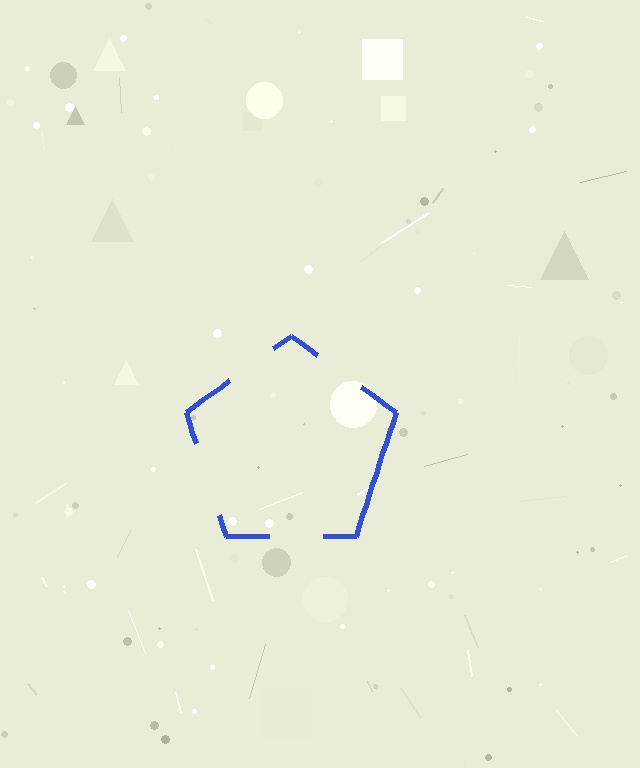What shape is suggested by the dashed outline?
The dashed outline suggests a pentagon.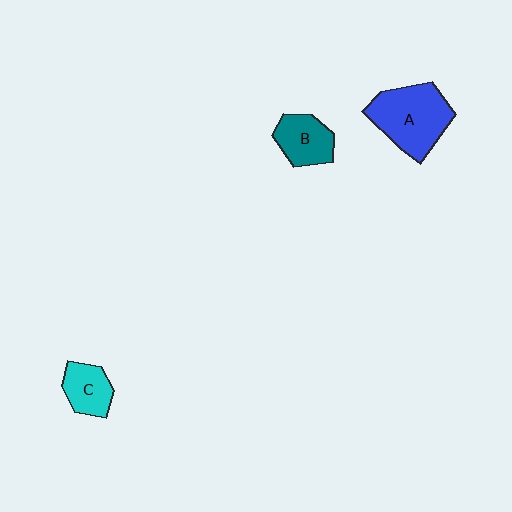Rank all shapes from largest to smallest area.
From largest to smallest: A (blue), B (teal), C (cyan).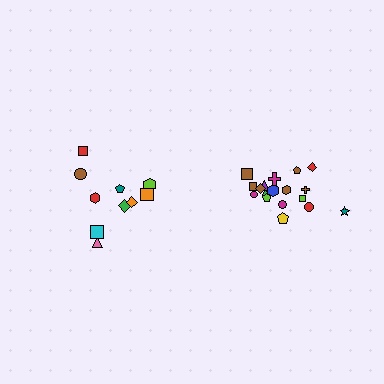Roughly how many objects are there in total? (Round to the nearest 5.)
Roughly 30 objects in total.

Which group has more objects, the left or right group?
The right group.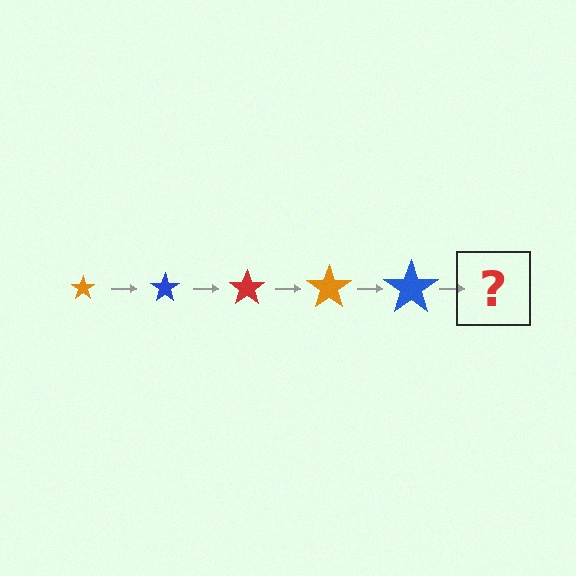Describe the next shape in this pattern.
It should be a red star, larger than the previous one.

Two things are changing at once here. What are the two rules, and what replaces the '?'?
The two rules are that the star grows larger each step and the color cycles through orange, blue, and red. The '?' should be a red star, larger than the previous one.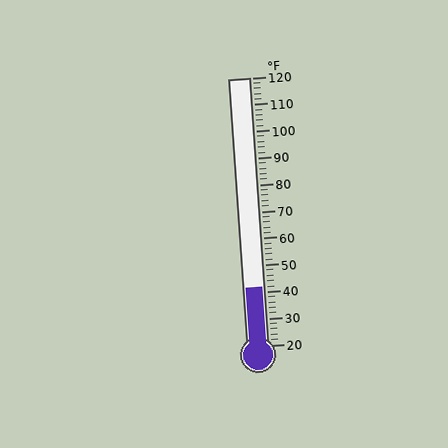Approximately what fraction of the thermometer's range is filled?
The thermometer is filled to approximately 20% of its range.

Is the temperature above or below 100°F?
The temperature is below 100°F.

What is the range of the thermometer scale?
The thermometer scale ranges from 20°F to 120°F.